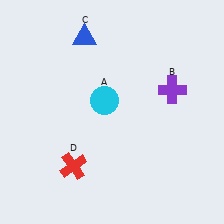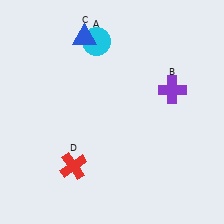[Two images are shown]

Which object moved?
The cyan circle (A) moved up.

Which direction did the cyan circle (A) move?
The cyan circle (A) moved up.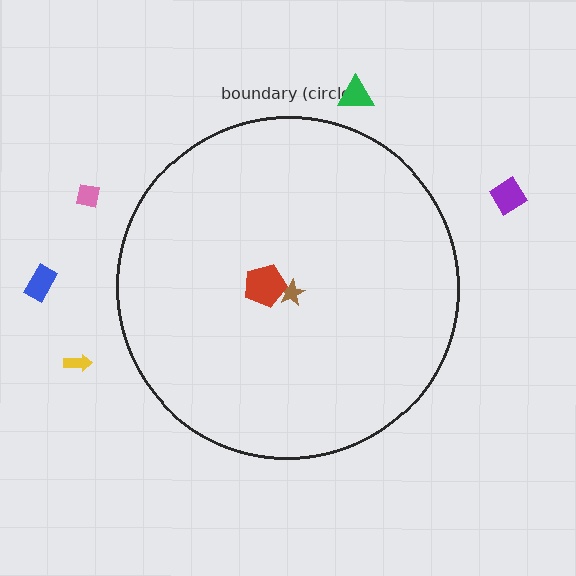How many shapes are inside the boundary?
2 inside, 5 outside.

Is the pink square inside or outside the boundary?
Outside.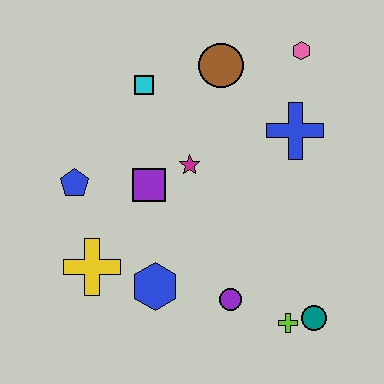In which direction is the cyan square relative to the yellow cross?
The cyan square is above the yellow cross.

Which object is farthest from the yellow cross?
The pink hexagon is farthest from the yellow cross.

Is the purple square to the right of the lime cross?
No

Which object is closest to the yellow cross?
The blue hexagon is closest to the yellow cross.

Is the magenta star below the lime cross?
No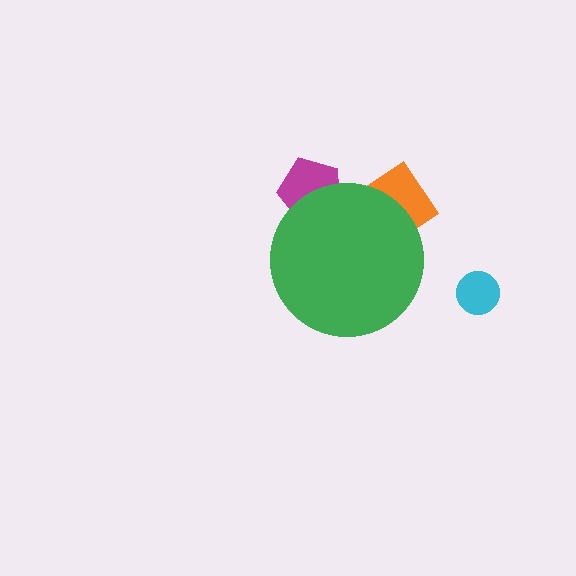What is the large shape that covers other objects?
A green circle.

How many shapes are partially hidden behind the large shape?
2 shapes are partially hidden.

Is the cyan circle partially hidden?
No, the cyan circle is fully visible.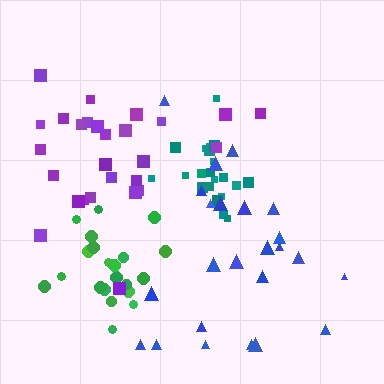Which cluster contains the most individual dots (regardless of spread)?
Purple (27).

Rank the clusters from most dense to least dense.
teal, green, purple, blue.